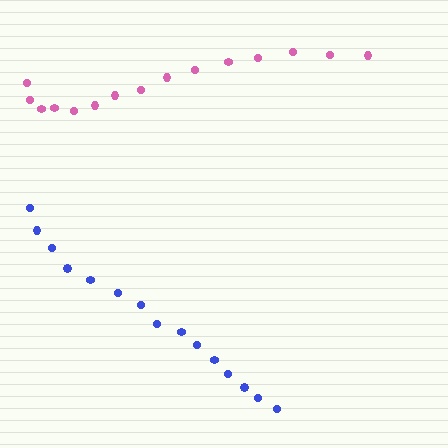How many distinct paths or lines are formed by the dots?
There are 2 distinct paths.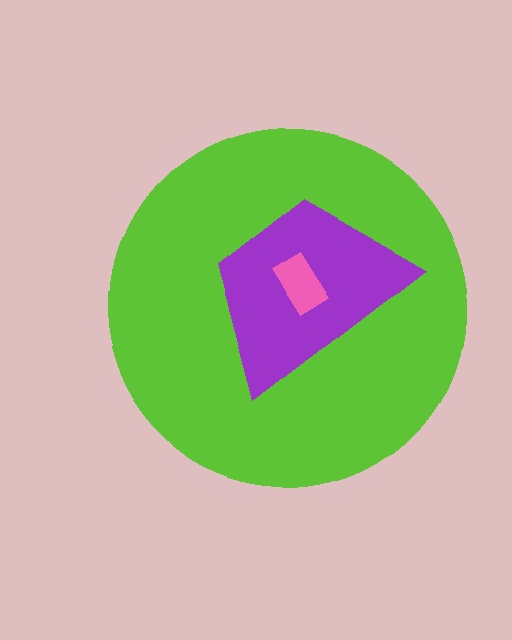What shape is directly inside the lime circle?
The purple trapezoid.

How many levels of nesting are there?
3.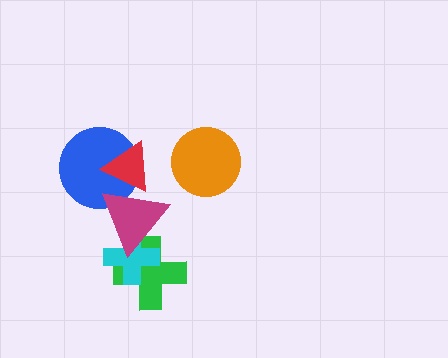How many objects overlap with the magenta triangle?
4 objects overlap with the magenta triangle.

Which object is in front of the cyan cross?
The magenta triangle is in front of the cyan cross.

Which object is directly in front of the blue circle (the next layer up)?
The red triangle is directly in front of the blue circle.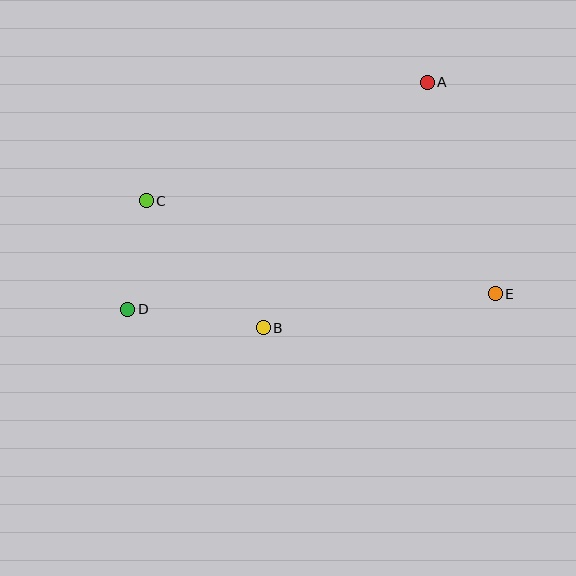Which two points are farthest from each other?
Points A and D are farthest from each other.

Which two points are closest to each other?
Points C and D are closest to each other.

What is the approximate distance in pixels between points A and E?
The distance between A and E is approximately 222 pixels.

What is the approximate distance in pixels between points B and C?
The distance between B and C is approximately 173 pixels.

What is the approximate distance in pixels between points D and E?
The distance between D and E is approximately 368 pixels.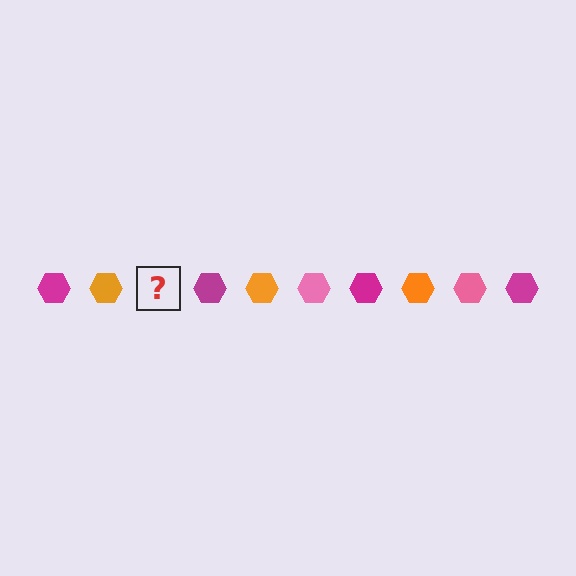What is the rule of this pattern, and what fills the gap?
The rule is that the pattern cycles through magenta, orange, pink hexagons. The gap should be filled with a pink hexagon.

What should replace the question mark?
The question mark should be replaced with a pink hexagon.